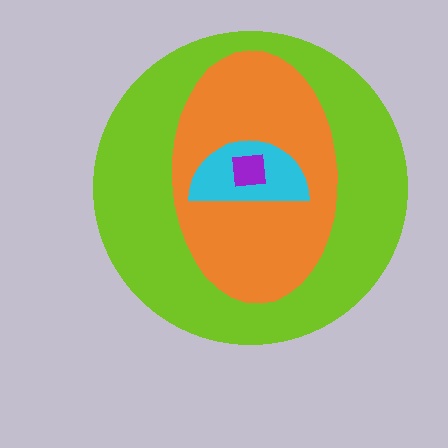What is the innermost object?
The purple square.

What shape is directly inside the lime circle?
The orange ellipse.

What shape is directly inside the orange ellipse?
The cyan semicircle.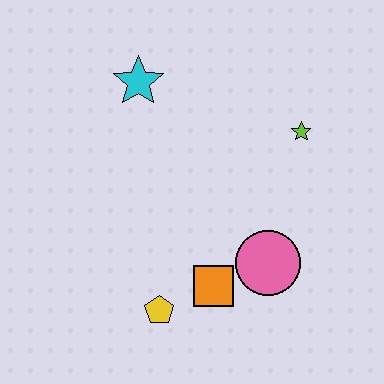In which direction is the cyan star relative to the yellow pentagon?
The cyan star is above the yellow pentagon.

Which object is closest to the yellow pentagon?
The orange square is closest to the yellow pentagon.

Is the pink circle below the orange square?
No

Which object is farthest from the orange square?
The cyan star is farthest from the orange square.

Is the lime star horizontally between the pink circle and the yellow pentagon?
No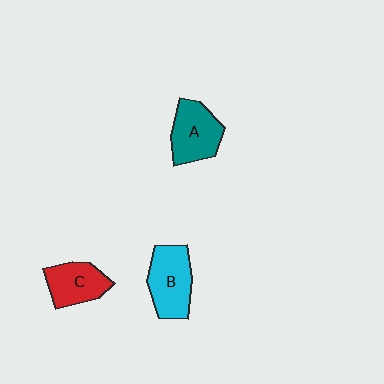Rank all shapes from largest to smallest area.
From largest to smallest: B (cyan), A (teal), C (red).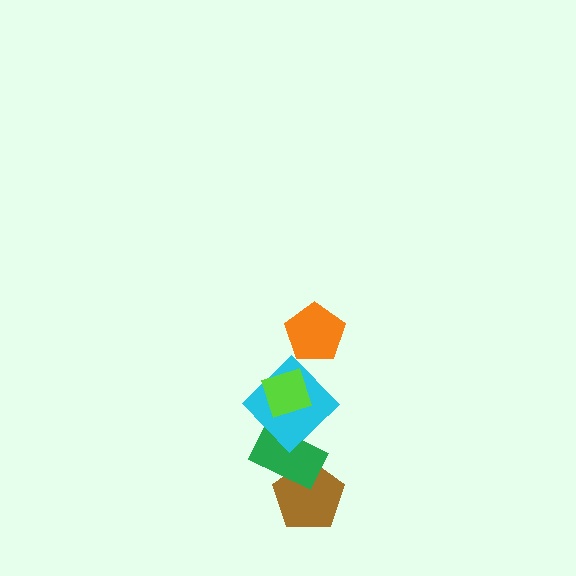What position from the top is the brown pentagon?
The brown pentagon is 5th from the top.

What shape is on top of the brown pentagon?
The green rectangle is on top of the brown pentagon.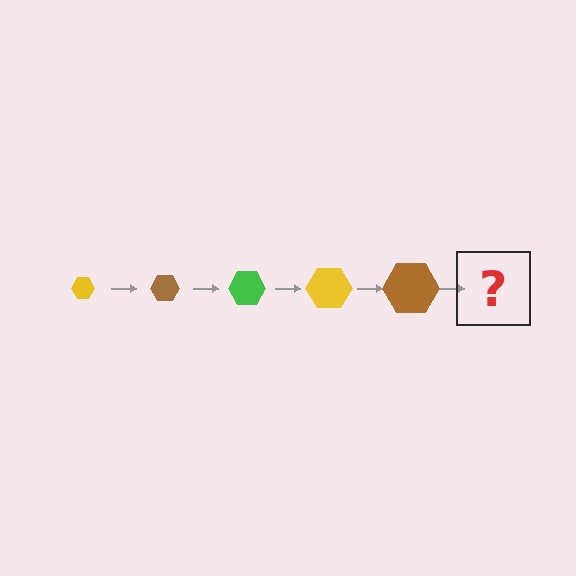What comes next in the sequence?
The next element should be a green hexagon, larger than the previous one.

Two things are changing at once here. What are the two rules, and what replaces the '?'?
The two rules are that the hexagon grows larger each step and the color cycles through yellow, brown, and green. The '?' should be a green hexagon, larger than the previous one.